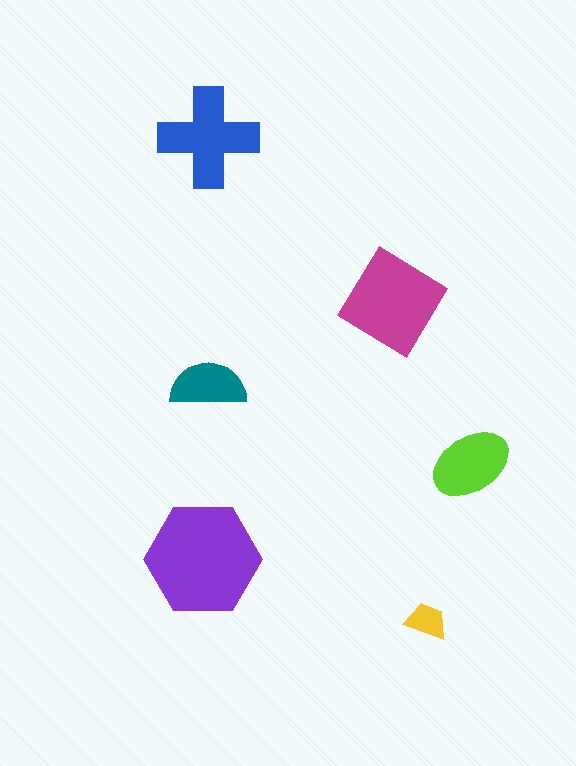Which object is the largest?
The purple hexagon.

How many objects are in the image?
There are 6 objects in the image.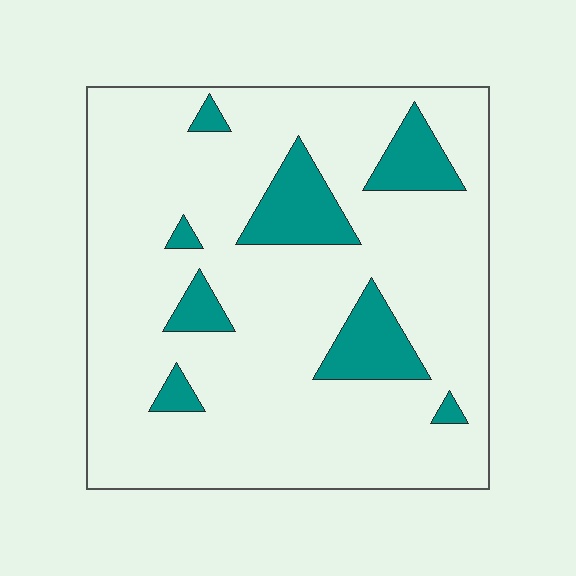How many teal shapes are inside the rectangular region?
8.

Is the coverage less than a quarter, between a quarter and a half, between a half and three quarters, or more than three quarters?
Less than a quarter.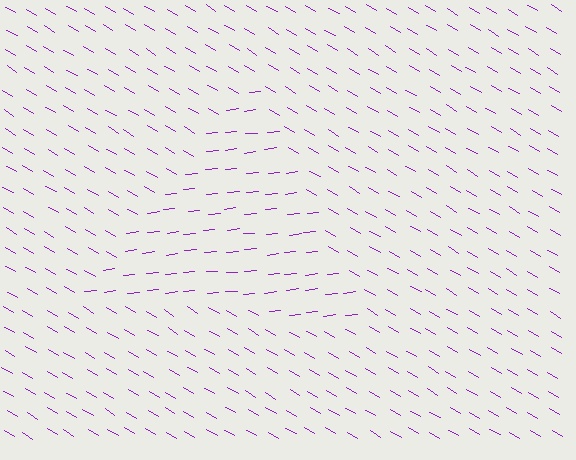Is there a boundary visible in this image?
Yes, there is a texture boundary formed by a change in line orientation.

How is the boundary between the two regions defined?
The boundary is defined purely by a change in line orientation (approximately 36 degrees difference). All lines are the same color and thickness.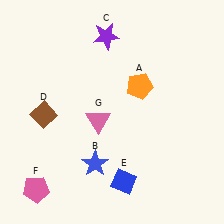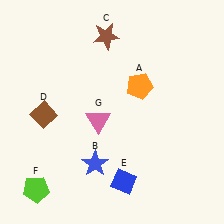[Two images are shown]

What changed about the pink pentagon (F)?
In Image 1, F is pink. In Image 2, it changed to lime.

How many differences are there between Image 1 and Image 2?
There are 2 differences between the two images.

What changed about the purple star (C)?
In Image 1, C is purple. In Image 2, it changed to brown.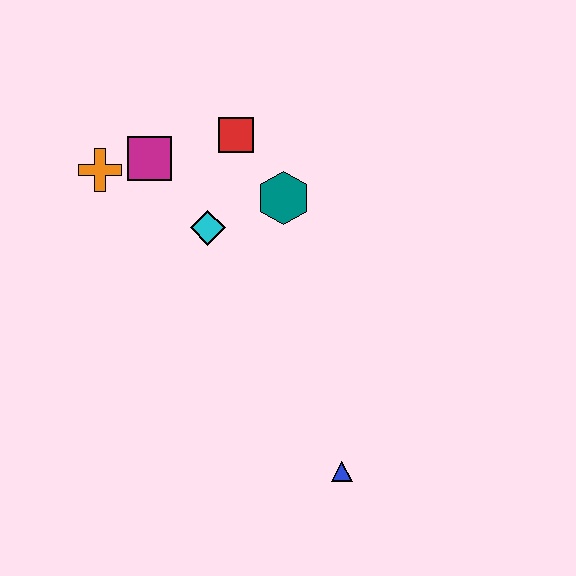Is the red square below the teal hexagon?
No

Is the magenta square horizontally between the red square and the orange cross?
Yes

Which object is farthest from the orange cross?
The blue triangle is farthest from the orange cross.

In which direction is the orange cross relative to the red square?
The orange cross is to the left of the red square.